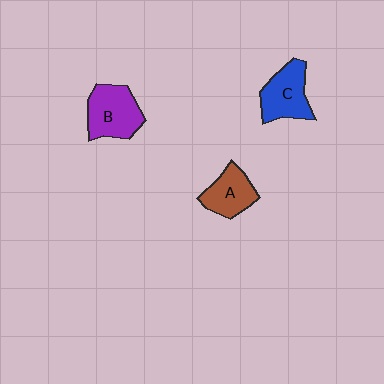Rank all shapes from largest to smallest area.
From largest to smallest: B (purple), C (blue), A (brown).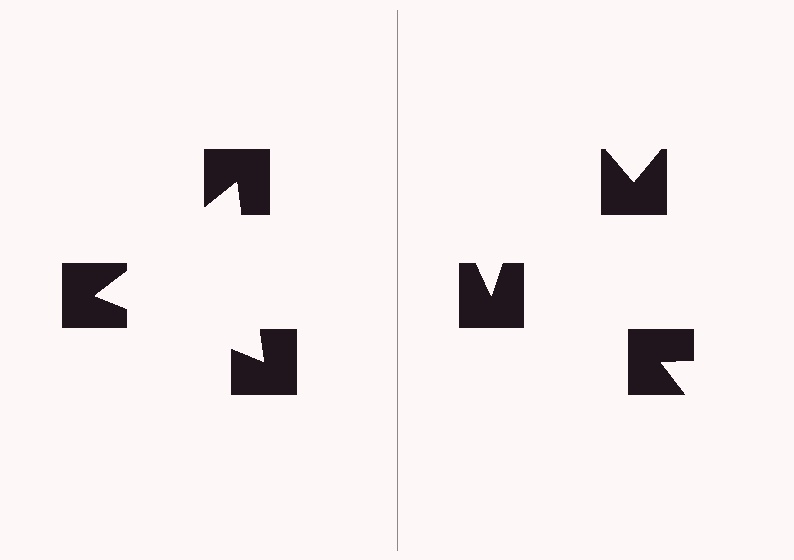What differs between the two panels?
The notched squares are positioned identically on both sides; only the wedge orientations differ. On the left they align to a triangle; on the right they are misaligned.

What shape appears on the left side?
An illusory triangle.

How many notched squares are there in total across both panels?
6 — 3 on each side.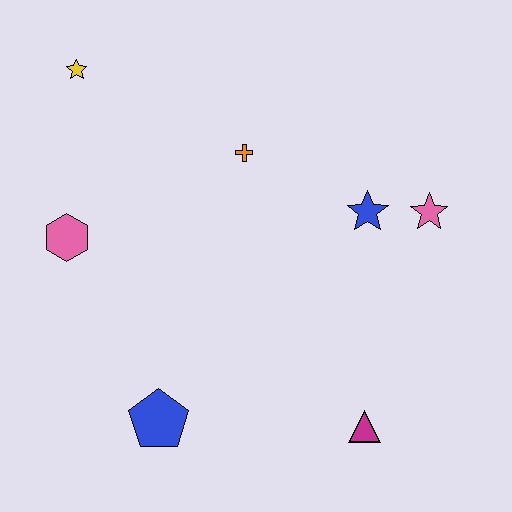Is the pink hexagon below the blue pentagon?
No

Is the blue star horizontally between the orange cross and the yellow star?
No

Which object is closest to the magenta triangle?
The blue pentagon is closest to the magenta triangle.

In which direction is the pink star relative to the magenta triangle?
The pink star is above the magenta triangle.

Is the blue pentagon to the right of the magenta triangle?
No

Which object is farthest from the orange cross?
The magenta triangle is farthest from the orange cross.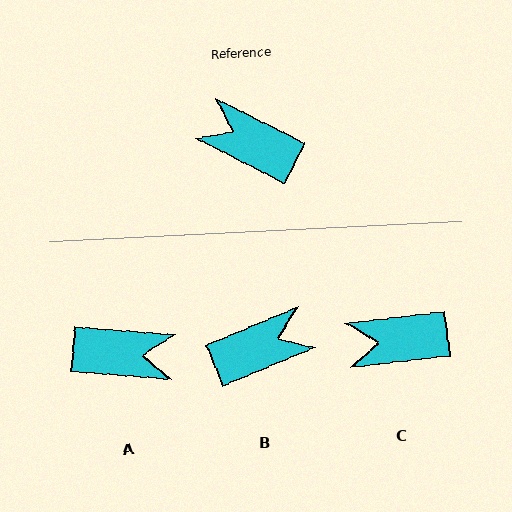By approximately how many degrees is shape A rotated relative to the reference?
Approximately 158 degrees clockwise.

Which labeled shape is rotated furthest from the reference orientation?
A, about 158 degrees away.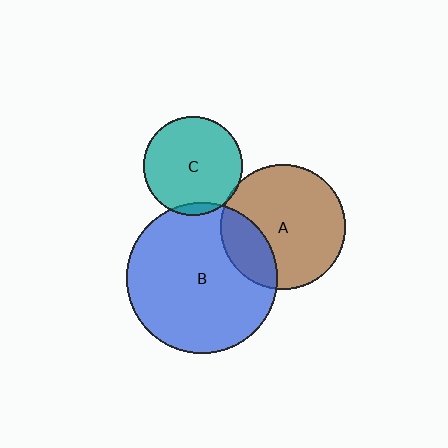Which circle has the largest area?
Circle B (blue).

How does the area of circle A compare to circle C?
Approximately 1.6 times.